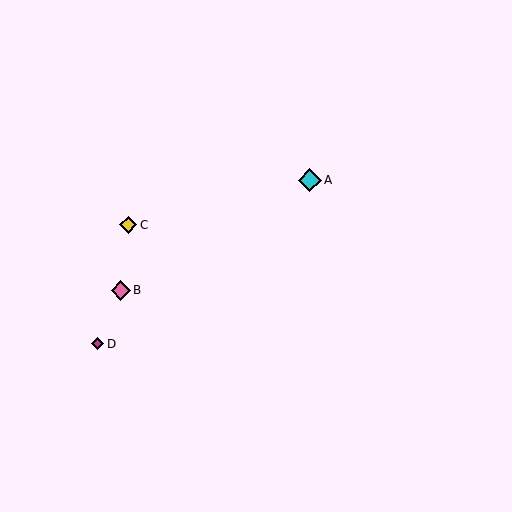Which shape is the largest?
The cyan diamond (labeled A) is the largest.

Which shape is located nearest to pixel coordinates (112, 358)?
The magenta diamond (labeled D) at (98, 344) is nearest to that location.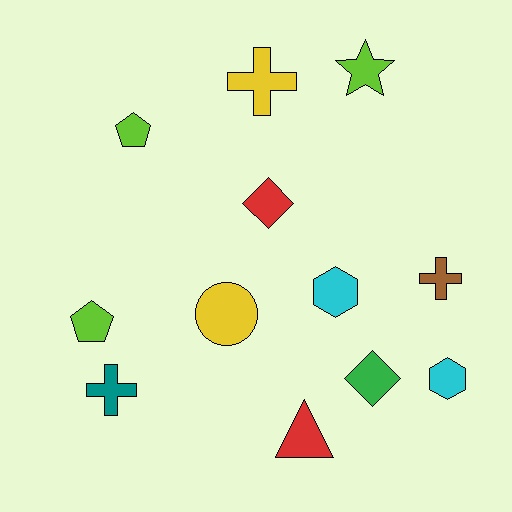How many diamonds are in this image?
There are 2 diamonds.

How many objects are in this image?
There are 12 objects.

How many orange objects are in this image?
There are no orange objects.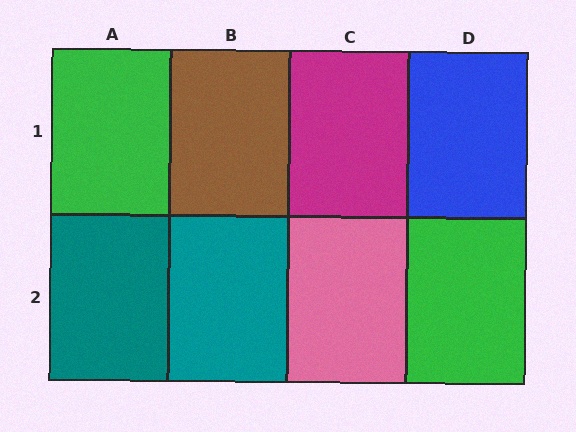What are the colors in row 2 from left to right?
Teal, teal, pink, green.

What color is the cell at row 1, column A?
Green.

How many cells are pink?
1 cell is pink.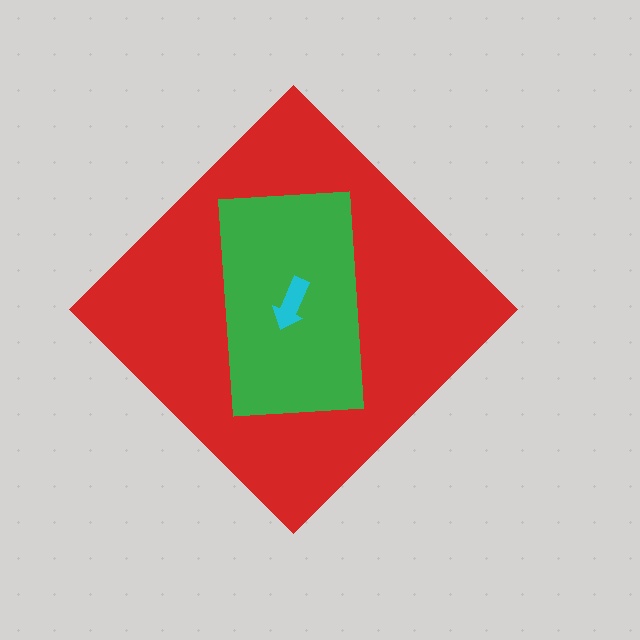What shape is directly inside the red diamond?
The green rectangle.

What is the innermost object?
The cyan arrow.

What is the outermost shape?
The red diamond.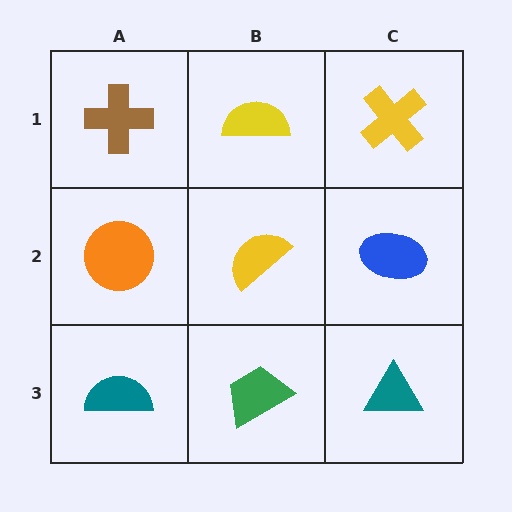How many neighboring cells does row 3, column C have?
2.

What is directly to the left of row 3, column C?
A green trapezoid.